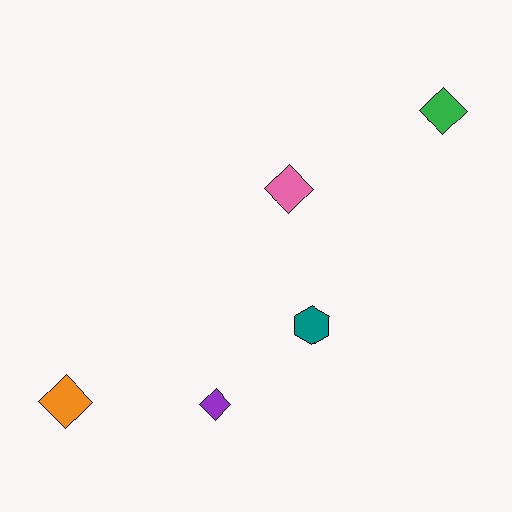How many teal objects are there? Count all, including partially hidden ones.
There is 1 teal object.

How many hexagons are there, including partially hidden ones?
There is 1 hexagon.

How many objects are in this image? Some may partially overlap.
There are 5 objects.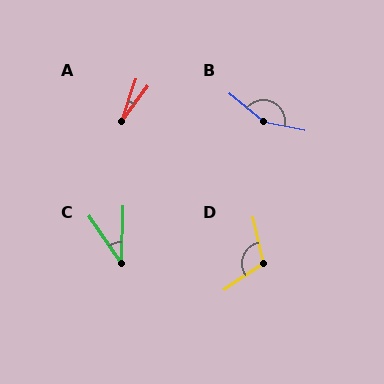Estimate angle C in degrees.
Approximately 36 degrees.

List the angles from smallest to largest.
A (18°), C (36°), D (112°), B (152°).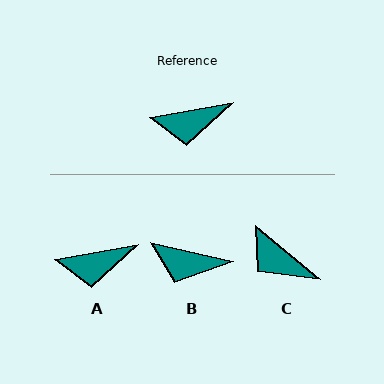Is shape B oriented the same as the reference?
No, it is off by about 23 degrees.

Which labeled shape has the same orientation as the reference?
A.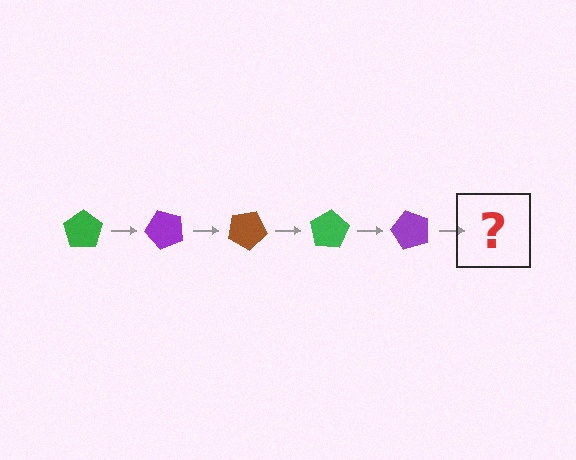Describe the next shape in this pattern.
It should be a brown pentagon, rotated 250 degrees from the start.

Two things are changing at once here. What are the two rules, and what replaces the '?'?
The two rules are that it rotates 50 degrees each step and the color cycles through green, purple, and brown. The '?' should be a brown pentagon, rotated 250 degrees from the start.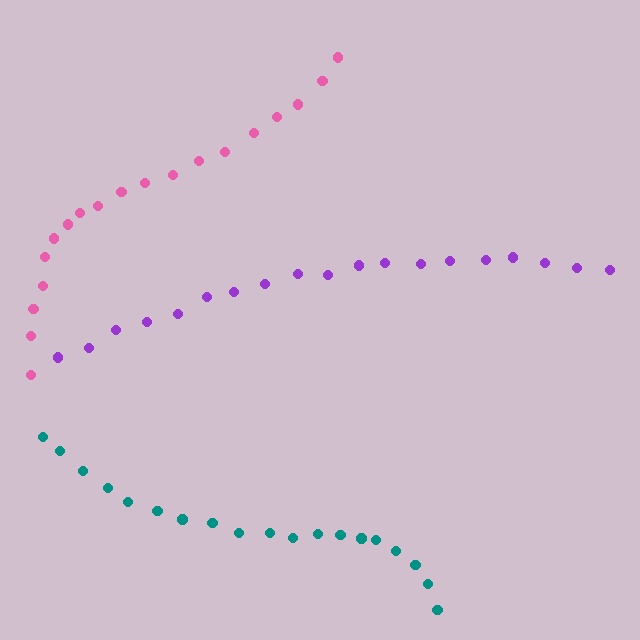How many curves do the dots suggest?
There are 3 distinct paths.